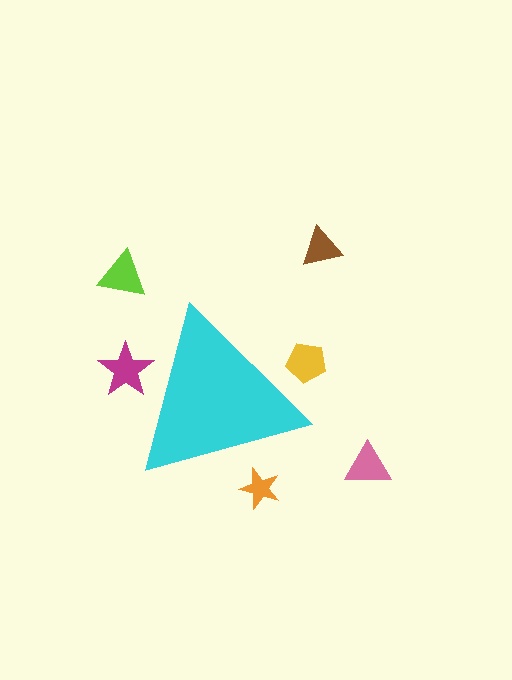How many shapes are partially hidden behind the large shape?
3 shapes are partially hidden.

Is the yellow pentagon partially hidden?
Yes, the yellow pentagon is partially hidden behind the cyan triangle.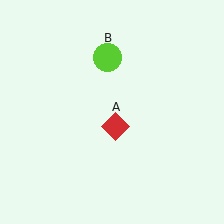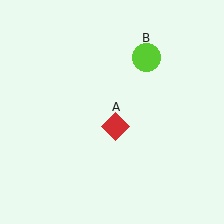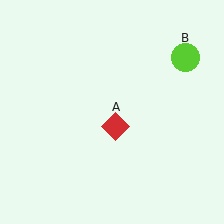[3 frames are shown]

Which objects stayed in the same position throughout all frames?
Red diamond (object A) remained stationary.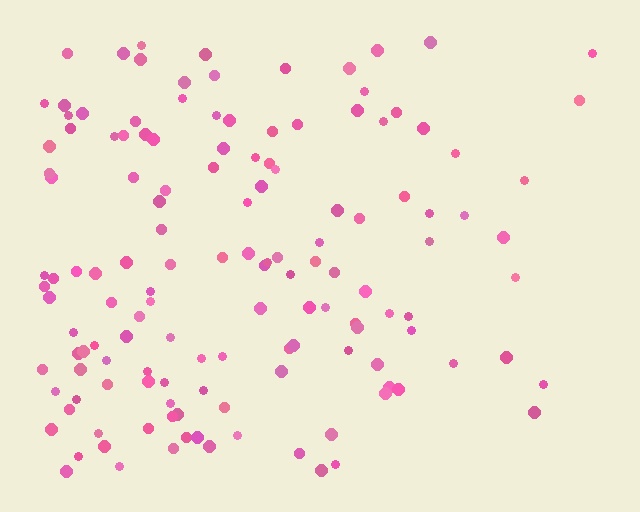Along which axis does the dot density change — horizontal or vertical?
Horizontal.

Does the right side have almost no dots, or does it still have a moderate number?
Still a moderate number, just noticeably fewer than the left.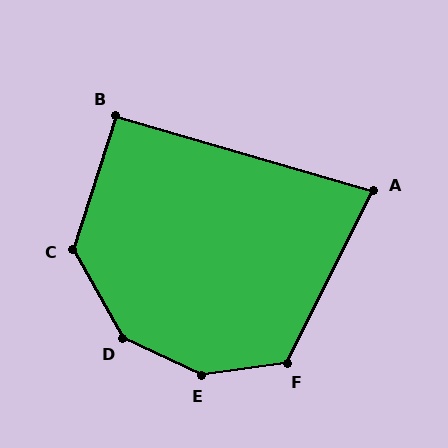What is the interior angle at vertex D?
Approximately 144 degrees (obtuse).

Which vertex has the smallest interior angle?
A, at approximately 80 degrees.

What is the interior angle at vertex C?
Approximately 133 degrees (obtuse).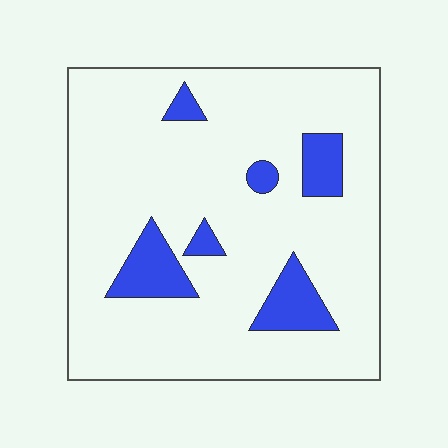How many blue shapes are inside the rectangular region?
6.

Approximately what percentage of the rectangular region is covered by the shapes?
Approximately 15%.